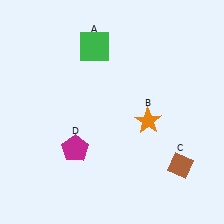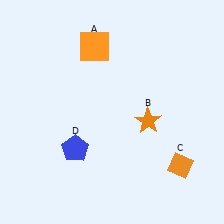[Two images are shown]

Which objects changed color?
A changed from green to orange. C changed from brown to orange. D changed from magenta to blue.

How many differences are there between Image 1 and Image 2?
There are 3 differences between the two images.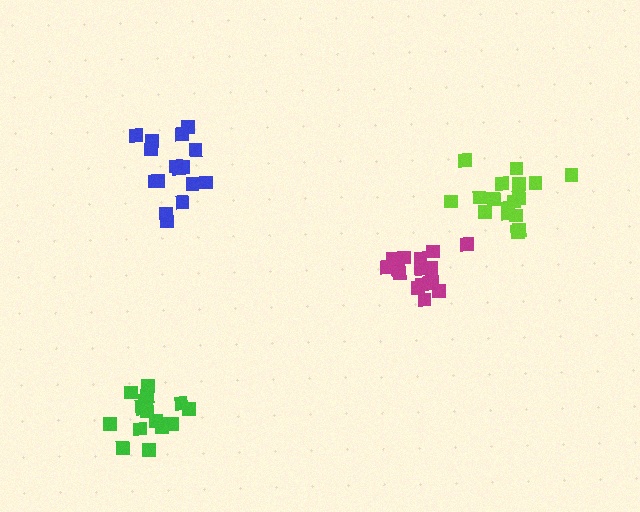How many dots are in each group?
Group 1: 17 dots, Group 2: 17 dots, Group 3: 16 dots, Group 4: 16 dots (66 total).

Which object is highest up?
The blue cluster is topmost.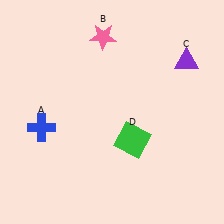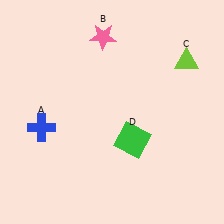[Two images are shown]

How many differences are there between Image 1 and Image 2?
There is 1 difference between the two images.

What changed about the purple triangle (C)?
In Image 1, C is purple. In Image 2, it changed to lime.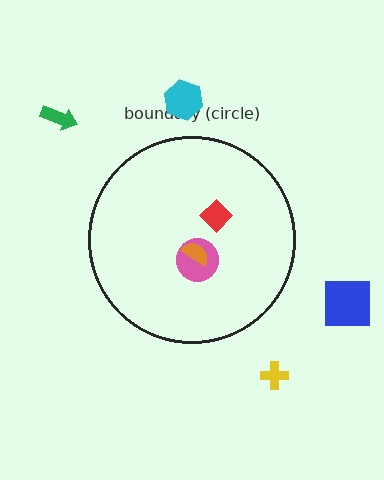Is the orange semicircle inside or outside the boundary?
Inside.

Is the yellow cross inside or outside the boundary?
Outside.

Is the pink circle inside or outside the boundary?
Inside.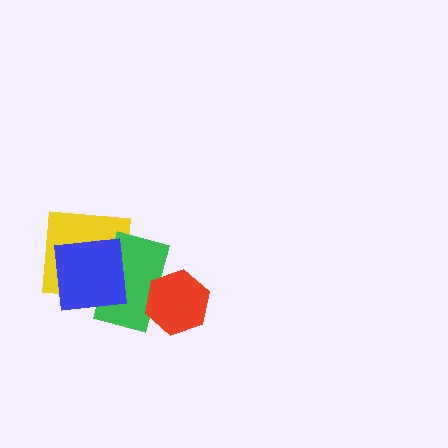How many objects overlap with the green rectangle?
3 objects overlap with the green rectangle.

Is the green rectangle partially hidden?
Yes, it is partially covered by another shape.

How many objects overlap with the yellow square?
2 objects overlap with the yellow square.